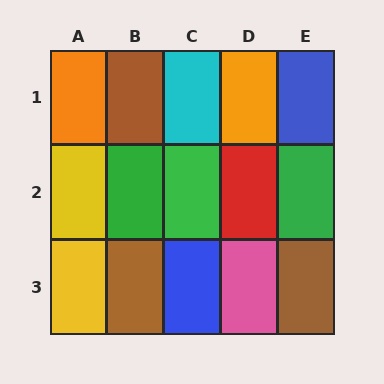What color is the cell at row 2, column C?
Green.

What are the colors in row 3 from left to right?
Yellow, brown, blue, pink, brown.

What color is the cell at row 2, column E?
Green.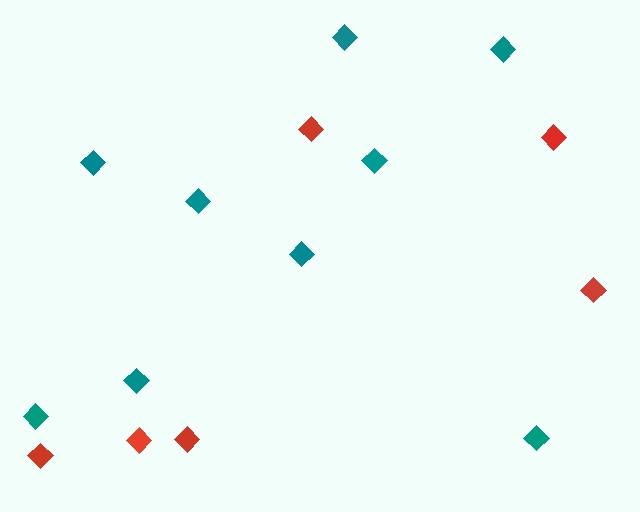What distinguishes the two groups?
There are 2 groups: one group of red diamonds (6) and one group of teal diamonds (9).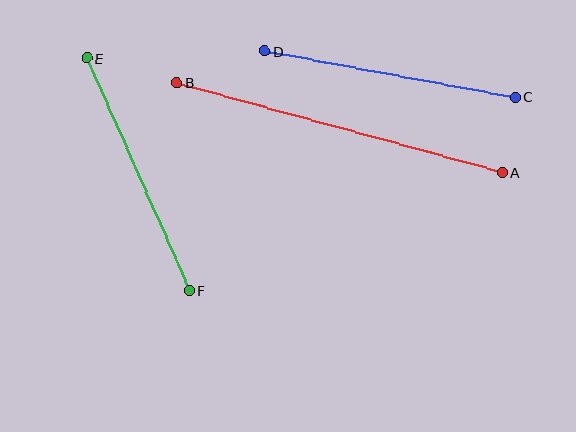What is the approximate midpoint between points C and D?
The midpoint is at approximately (390, 74) pixels.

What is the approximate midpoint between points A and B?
The midpoint is at approximately (339, 128) pixels.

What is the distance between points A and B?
The distance is approximately 338 pixels.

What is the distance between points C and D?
The distance is approximately 255 pixels.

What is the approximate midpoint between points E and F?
The midpoint is at approximately (138, 174) pixels.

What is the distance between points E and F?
The distance is approximately 254 pixels.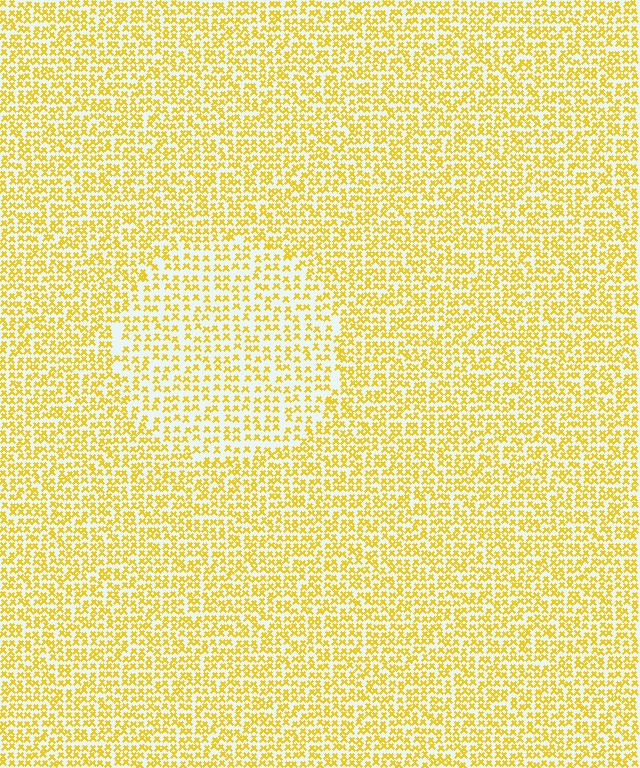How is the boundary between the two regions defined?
The boundary is defined by a change in element density (approximately 1.6x ratio). All elements are the same color, size, and shape.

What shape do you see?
I see a circle.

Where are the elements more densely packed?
The elements are more densely packed outside the circle boundary.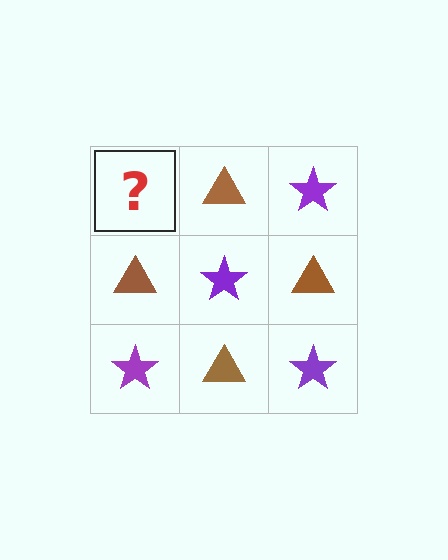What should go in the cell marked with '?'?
The missing cell should contain a purple star.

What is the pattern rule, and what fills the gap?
The rule is that it alternates purple star and brown triangle in a checkerboard pattern. The gap should be filled with a purple star.